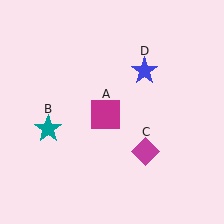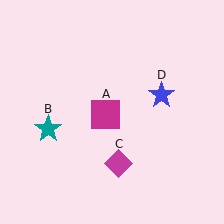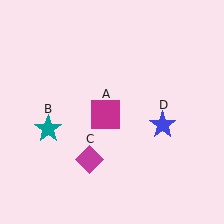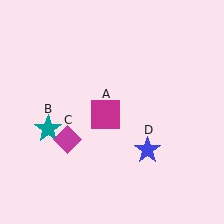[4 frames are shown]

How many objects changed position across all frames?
2 objects changed position: magenta diamond (object C), blue star (object D).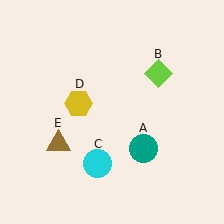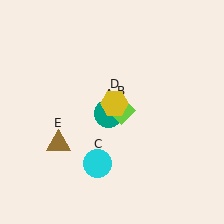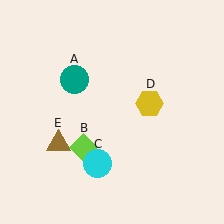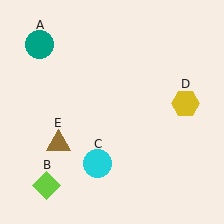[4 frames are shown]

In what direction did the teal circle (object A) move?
The teal circle (object A) moved up and to the left.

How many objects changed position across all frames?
3 objects changed position: teal circle (object A), lime diamond (object B), yellow hexagon (object D).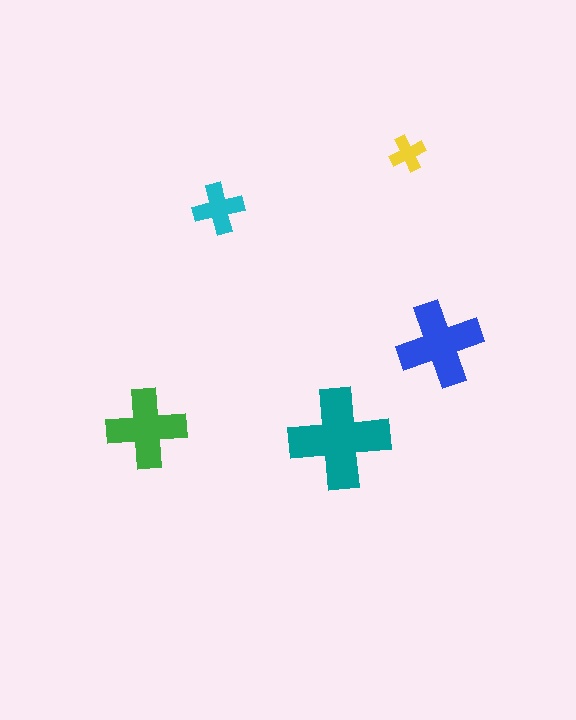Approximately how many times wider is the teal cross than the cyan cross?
About 2 times wider.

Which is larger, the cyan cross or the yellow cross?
The cyan one.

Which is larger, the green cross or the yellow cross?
The green one.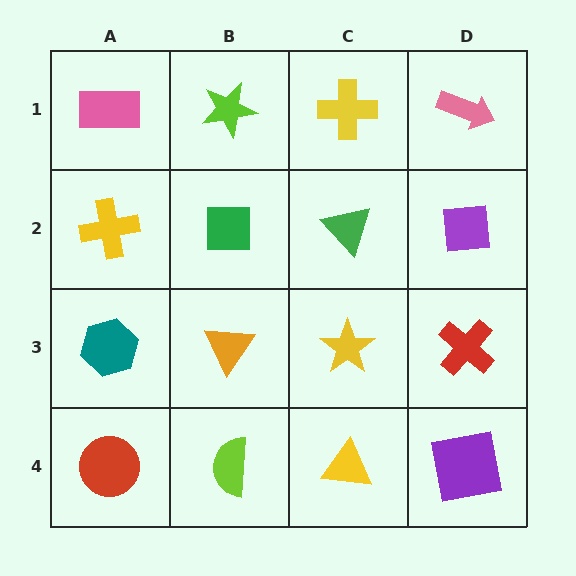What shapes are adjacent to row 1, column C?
A green triangle (row 2, column C), a lime star (row 1, column B), a pink arrow (row 1, column D).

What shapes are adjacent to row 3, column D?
A purple square (row 2, column D), a purple square (row 4, column D), a yellow star (row 3, column C).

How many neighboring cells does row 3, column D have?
3.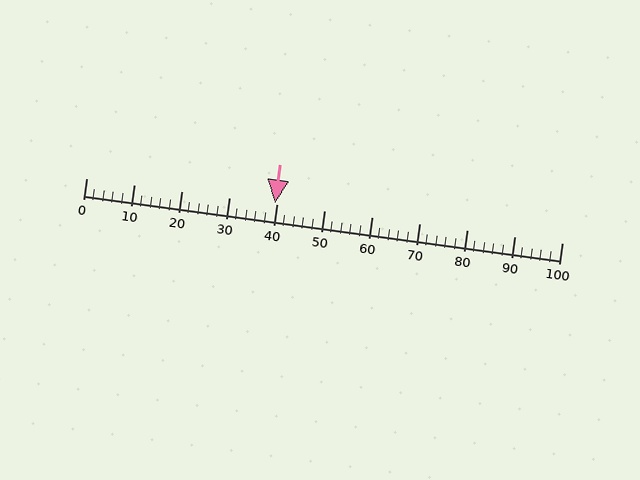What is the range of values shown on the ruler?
The ruler shows values from 0 to 100.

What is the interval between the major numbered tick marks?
The major tick marks are spaced 10 units apart.